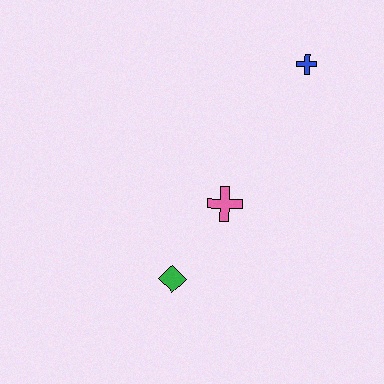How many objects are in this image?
There are 3 objects.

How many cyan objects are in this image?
There are no cyan objects.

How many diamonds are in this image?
There is 1 diamond.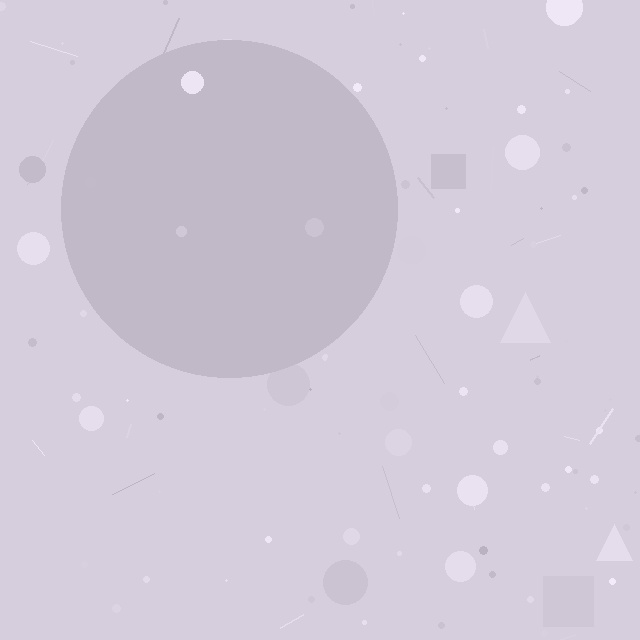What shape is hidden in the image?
A circle is hidden in the image.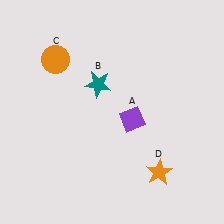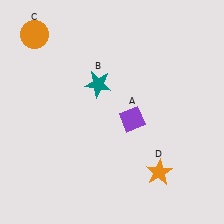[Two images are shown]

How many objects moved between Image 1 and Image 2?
1 object moved between the two images.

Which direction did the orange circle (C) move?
The orange circle (C) moved up.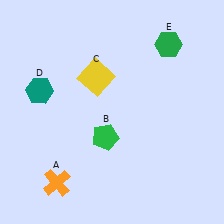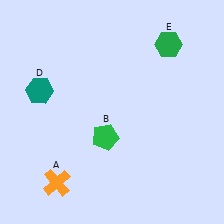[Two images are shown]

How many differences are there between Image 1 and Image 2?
There is 1 difference between the two images.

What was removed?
The yellow square (C) was removed in Image 2.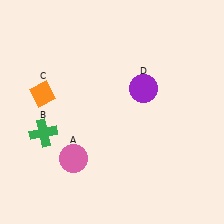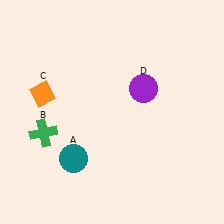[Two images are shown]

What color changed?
The circle (A) changed from pink in Image 1 to teal in Image 2.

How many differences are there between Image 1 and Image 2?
There is 1 difference between the two images.